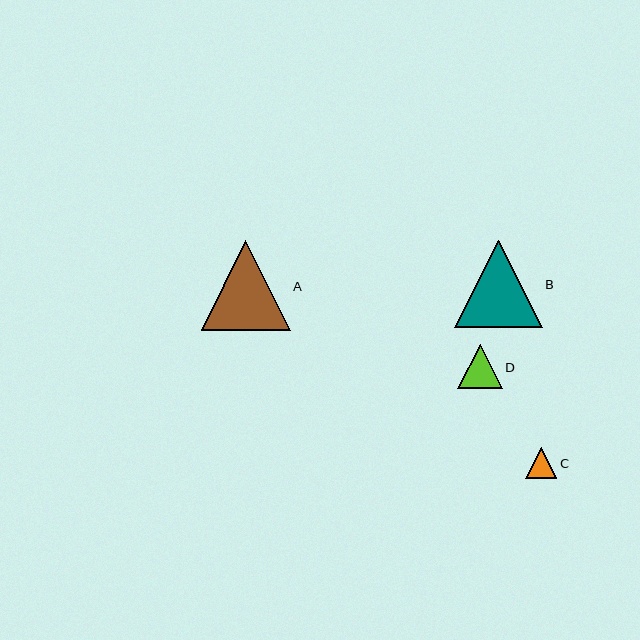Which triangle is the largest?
Triangle A is the largest with a size of approximately 89 pixels.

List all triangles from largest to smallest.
From largest to smallest: A, B, D, C.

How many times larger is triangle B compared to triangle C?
Triangle B is approximately 2.9 times the size of triangle C.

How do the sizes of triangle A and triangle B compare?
Triangle A and triangle B are approximately the same size.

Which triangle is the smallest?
Triangle C is the smallest with a size of approximately 31 pixels.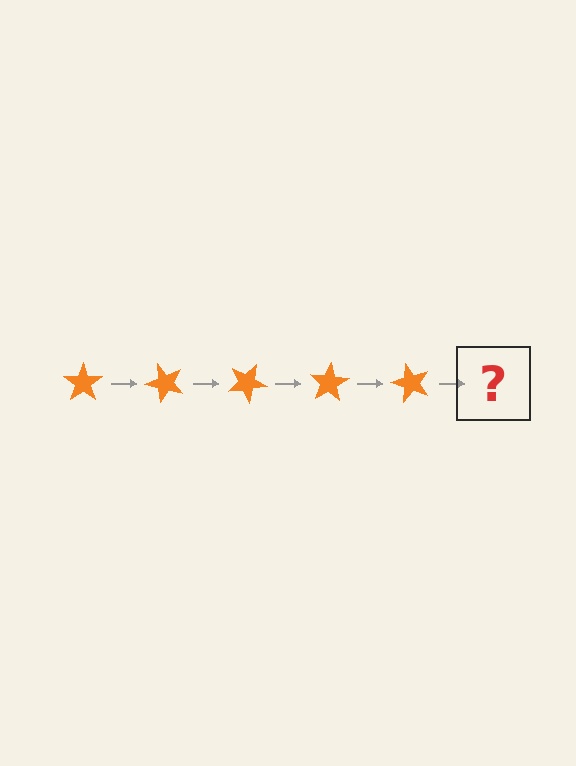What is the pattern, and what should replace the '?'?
The pattern is that the star rotates 50 degrees each step. The '?' should be an orange star rotated 250 degrees.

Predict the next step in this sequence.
The next step is an orange star rotated 250 degrees.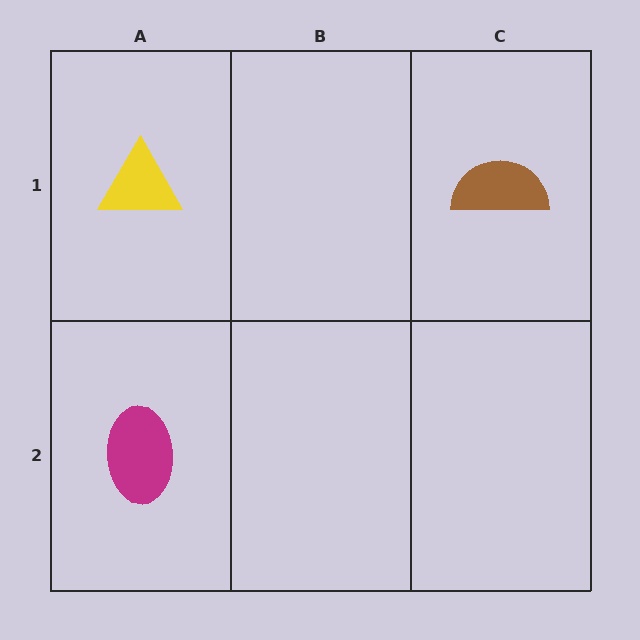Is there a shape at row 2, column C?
No, that cell is empty.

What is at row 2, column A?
A magenta ellipse.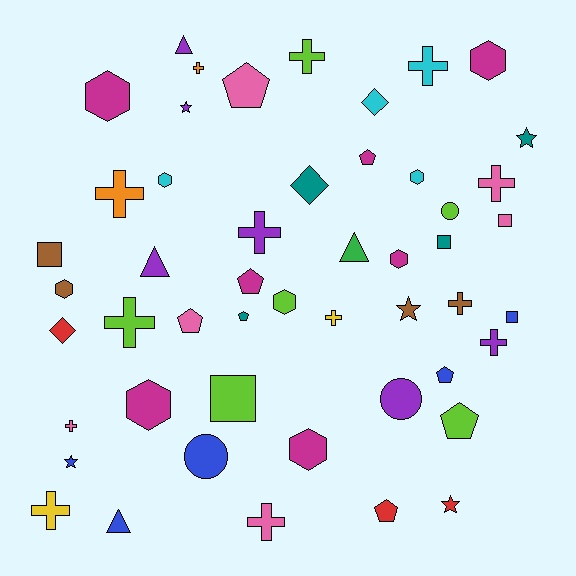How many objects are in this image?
There are 50 objects.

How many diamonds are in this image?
There are 3 diamonds.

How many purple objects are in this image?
There are 6 purple objects.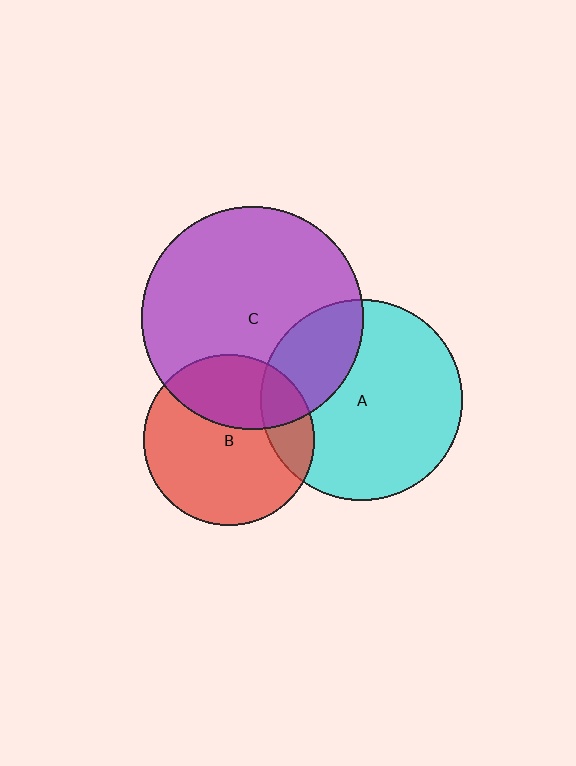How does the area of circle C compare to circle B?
Approximately 1.7 times.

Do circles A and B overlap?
Yes.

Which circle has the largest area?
Circle C (purple).